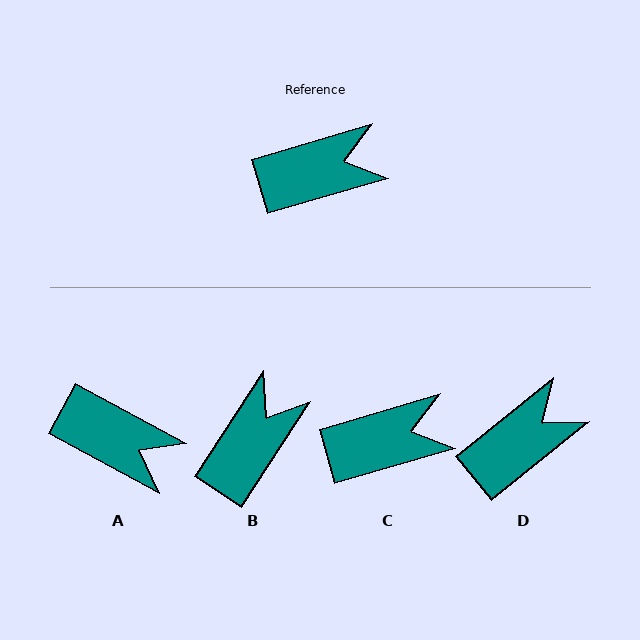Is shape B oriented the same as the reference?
No, it is off by about 41 degrees.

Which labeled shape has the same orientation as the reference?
C.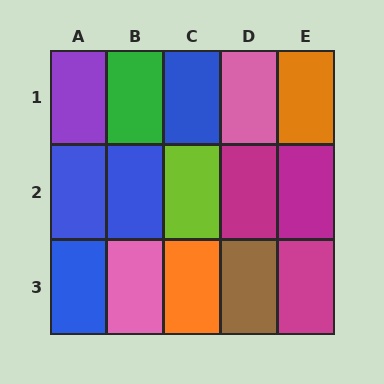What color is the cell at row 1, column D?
Pink.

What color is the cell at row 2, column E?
Magenta.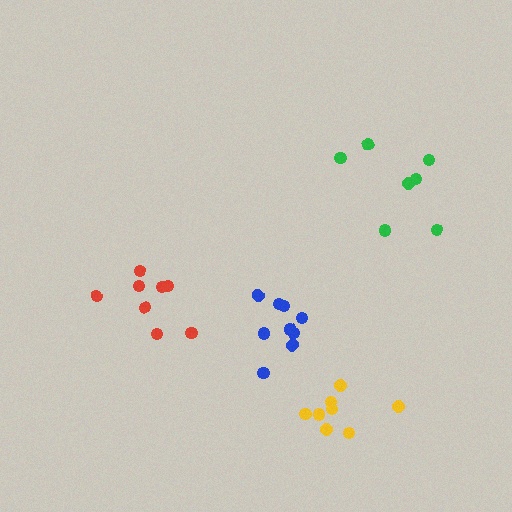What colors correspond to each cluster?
The clusters are colored: blue, red, green, yellow.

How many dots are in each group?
Group 1: 9 dots, Group 2: 8 dots, Group 3: 7 dots, Group 4: 8 dots (32 total).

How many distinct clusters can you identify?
There are 4 distinct clusters.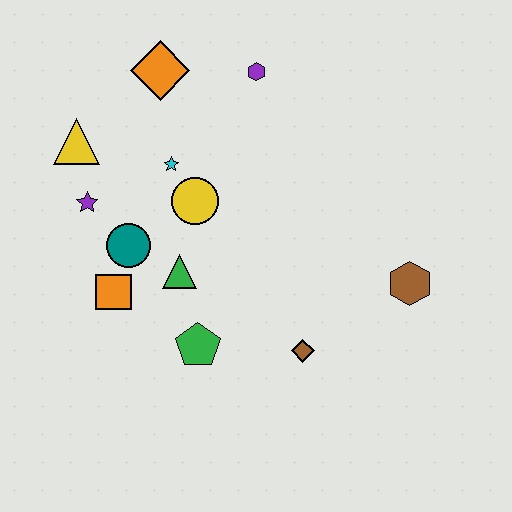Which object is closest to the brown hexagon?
The brown diamond is closest to the brown hexagon.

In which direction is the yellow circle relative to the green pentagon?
The yellow circle is above the green pentagon.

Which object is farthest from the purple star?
The brown hexagon is farthest from the purple star.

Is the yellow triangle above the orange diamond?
No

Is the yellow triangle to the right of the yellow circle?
No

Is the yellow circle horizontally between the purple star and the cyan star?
No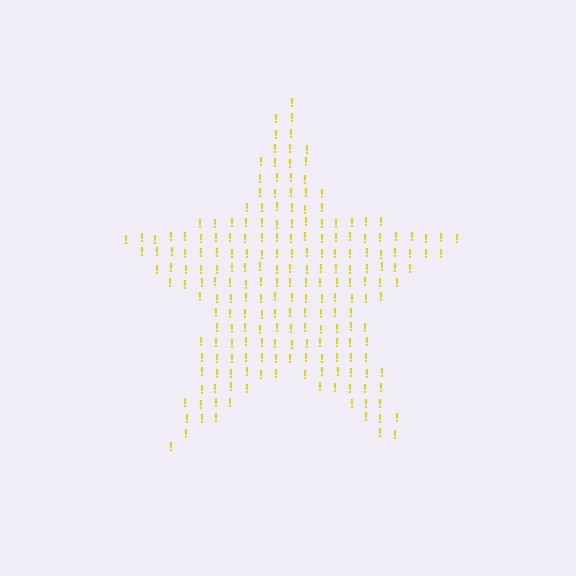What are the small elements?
The small elements are exclamation marks.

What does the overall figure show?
The overall figure shows a star.